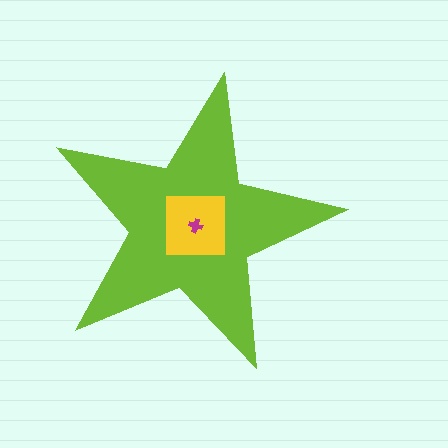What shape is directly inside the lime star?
The yellow square.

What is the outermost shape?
The lime star.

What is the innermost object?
The magenta cross.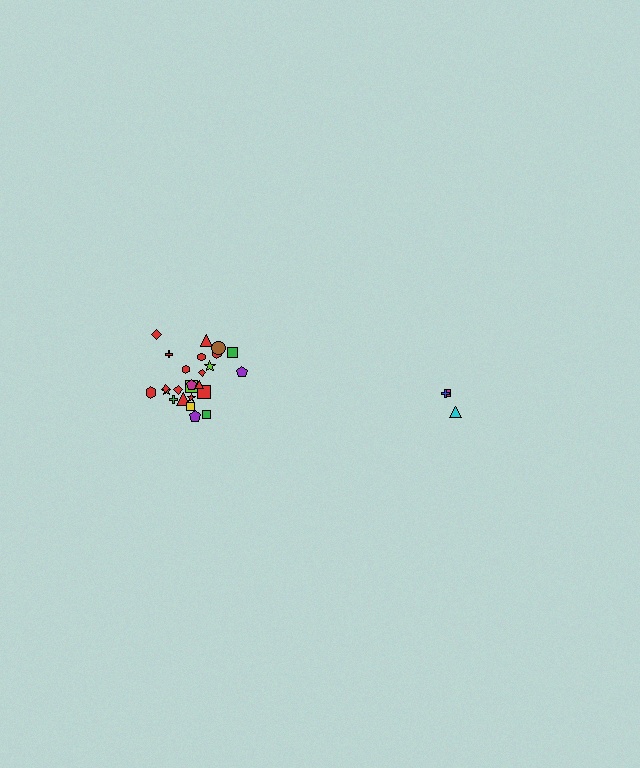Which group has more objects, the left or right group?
The left group.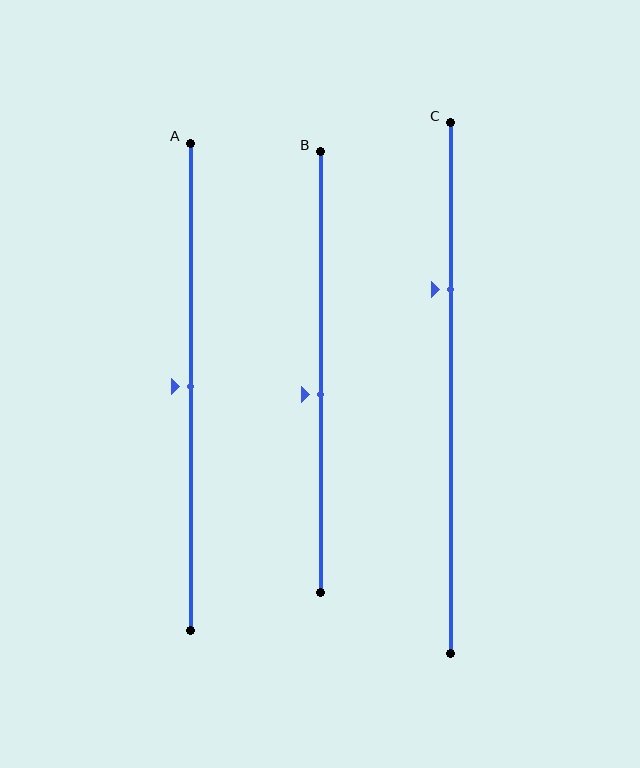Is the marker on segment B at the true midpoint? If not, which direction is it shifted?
No, the marker on segment B is shifted downward by about 5% of the segment length.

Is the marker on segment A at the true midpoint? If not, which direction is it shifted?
Yes, the marker on segment A is at the true midpoint.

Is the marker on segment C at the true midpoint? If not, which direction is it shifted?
No, the marker on segment C is shifted upward by about 19% of the segment length.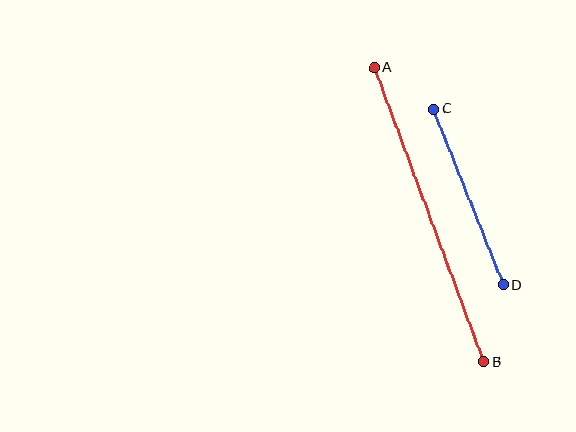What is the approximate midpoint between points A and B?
The midpoint is at approximately (429, 215) pixels.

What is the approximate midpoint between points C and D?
The midpoint is at approximately (469, 197) pixels.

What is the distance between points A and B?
The distance is approximately 314 pixels.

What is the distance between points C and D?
The distance is approximately 189 pixels.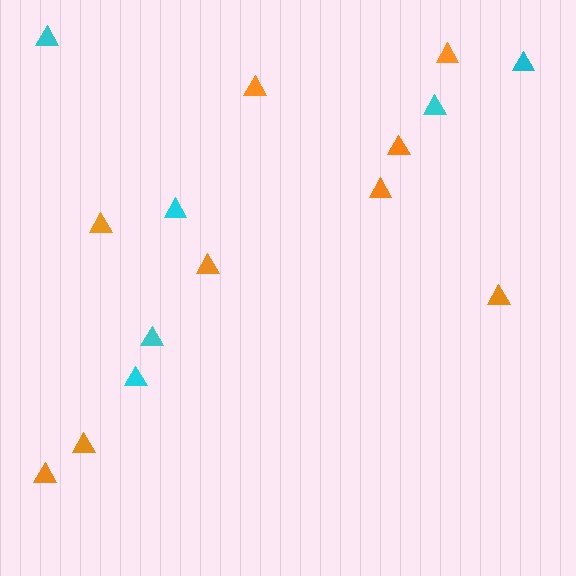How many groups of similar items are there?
There are 2 groups: one group of cyan triangles (6) and one group of orange triangles (9).